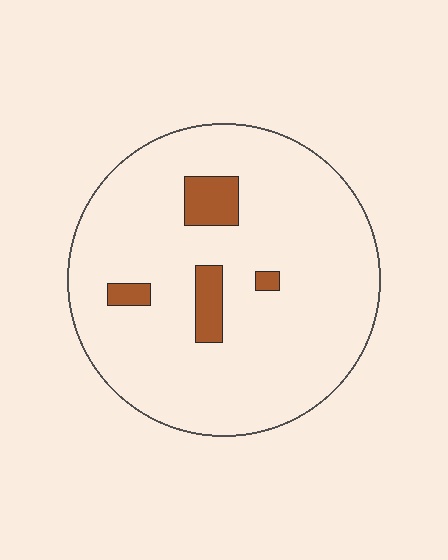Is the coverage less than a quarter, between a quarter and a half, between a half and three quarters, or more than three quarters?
Less than a quarter.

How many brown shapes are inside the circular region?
4.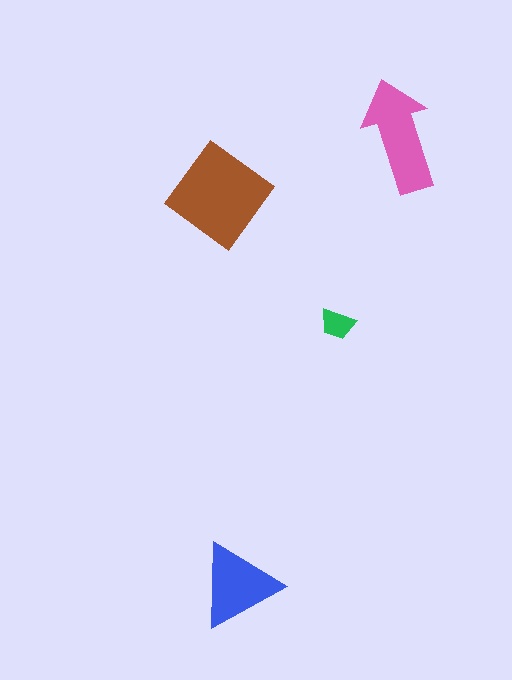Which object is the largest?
The brown diamond.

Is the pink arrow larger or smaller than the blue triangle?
Larger.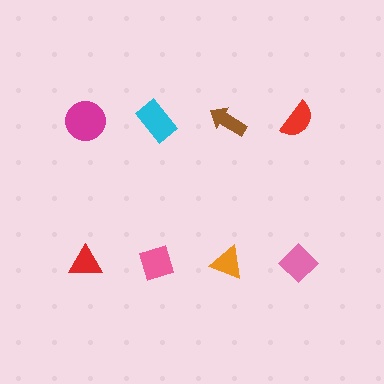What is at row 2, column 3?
An orange triangle.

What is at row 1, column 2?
A cyan rectangle.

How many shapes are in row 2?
4 shapes.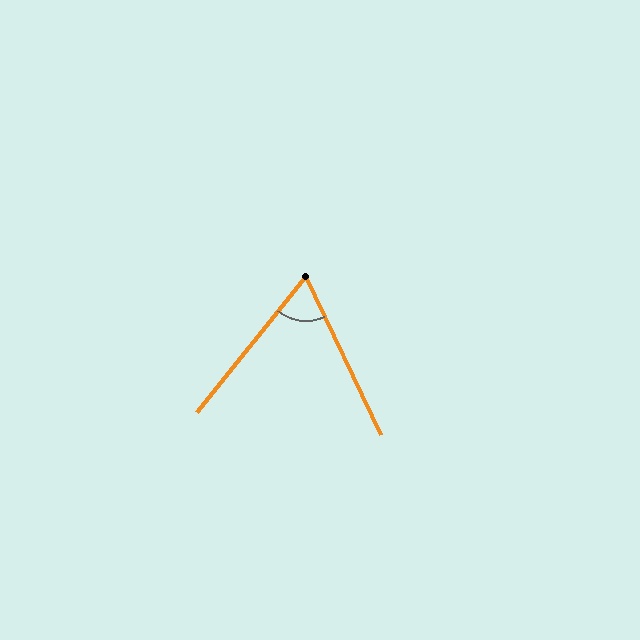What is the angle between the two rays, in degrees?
Approximately 64 degrees.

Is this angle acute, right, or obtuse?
It is acute.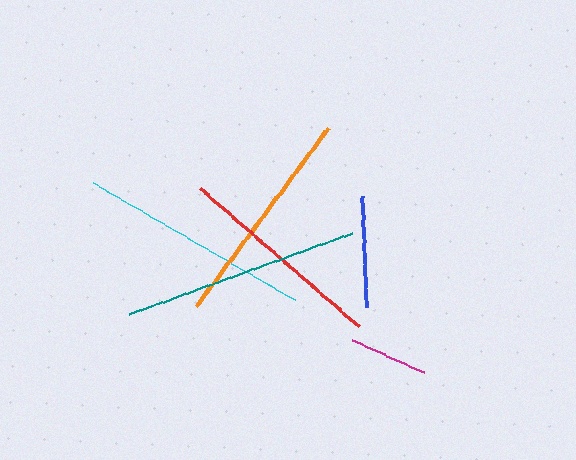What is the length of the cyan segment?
The cyan segment is approximately 233 pixels long.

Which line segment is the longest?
The teal line is the longest at approximately 238 pixels.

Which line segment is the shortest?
The magenta line is the shortest at approximately 79 pixels.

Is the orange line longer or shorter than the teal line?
The teal line is longer than the orange line.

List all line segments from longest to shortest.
From longest to shortest: teal, cyan, orange, red, blue, magenta.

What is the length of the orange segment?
The orange segment is approximately 222 pixels long.